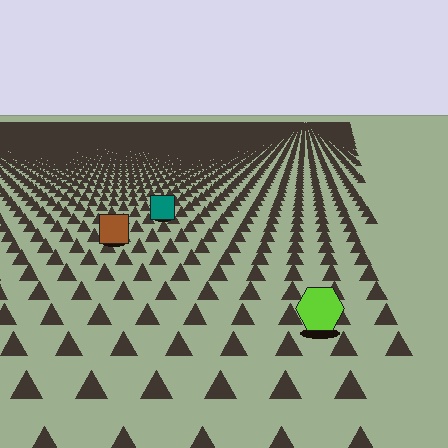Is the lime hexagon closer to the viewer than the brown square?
Yes. The lime hexagon is closer — you can tell from the texture gradient: the ground texture is coarser near it.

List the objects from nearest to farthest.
From nearest to farthest: the lime hexagon, the brown square, the teal square.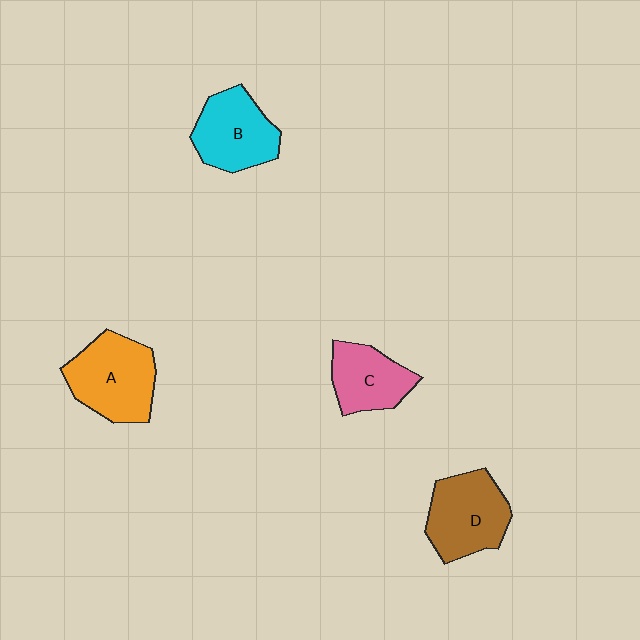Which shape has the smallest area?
Shape C (pink).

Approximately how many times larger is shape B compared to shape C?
Approximately 1.2 times.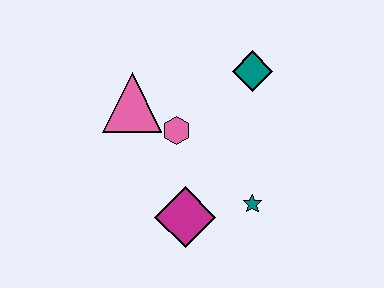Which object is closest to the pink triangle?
The pink hexagon is closest to the pink triangle.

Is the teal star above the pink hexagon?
No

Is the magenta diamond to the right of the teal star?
No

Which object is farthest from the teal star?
The pink triangle is farthest from the teal star.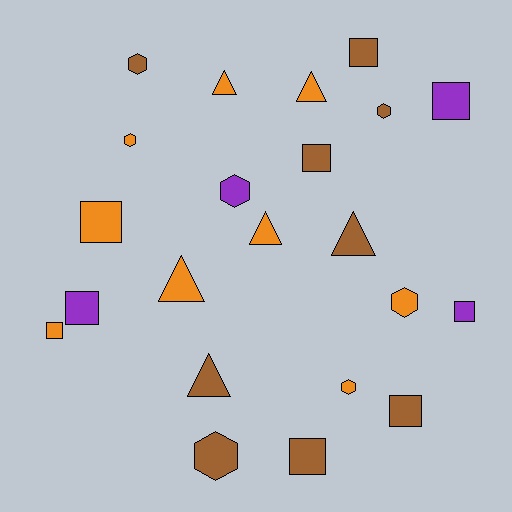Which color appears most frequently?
Brown, with 9 objects.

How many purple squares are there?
There are 3 purple squares.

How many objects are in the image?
There are 22 objects.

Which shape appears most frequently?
Square, with 9 objects.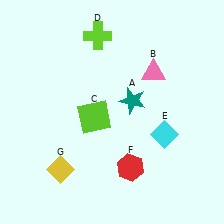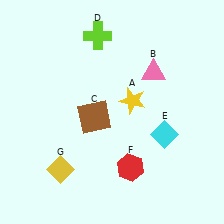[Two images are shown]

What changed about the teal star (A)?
In Image 1, A is teal. In Image 2, it changed to yellow.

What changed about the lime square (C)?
In Image 1, C is lime. In Image 2, it changed to brown.